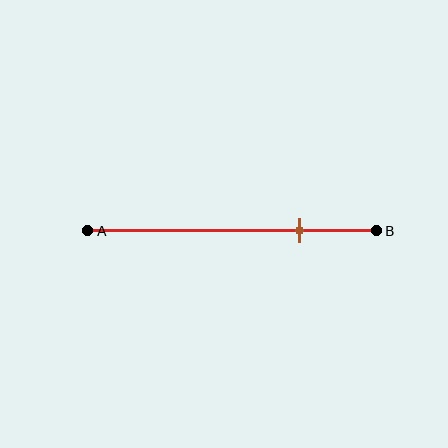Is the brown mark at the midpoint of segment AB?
No, the mark is at about 75% from A, not at the 50% midpoint.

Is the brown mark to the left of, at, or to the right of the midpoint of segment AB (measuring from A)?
The brown mark is to the right of the midpoint of segment AB.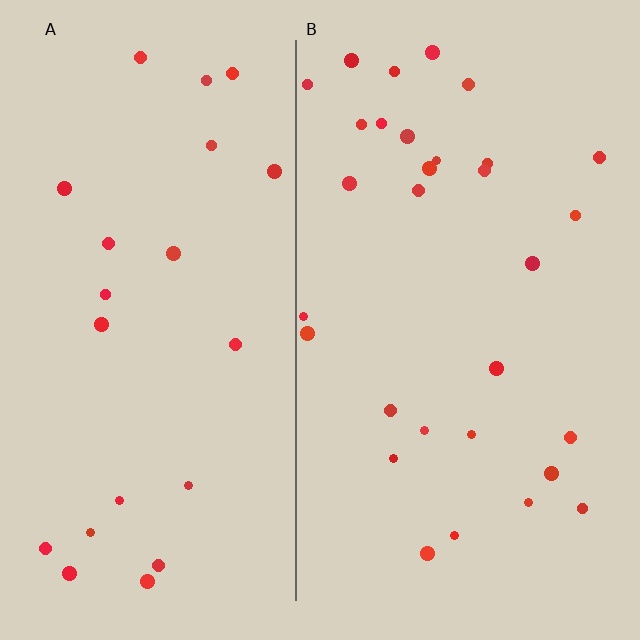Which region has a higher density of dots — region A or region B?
B (the right).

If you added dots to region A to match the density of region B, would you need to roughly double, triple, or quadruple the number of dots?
Approximately double.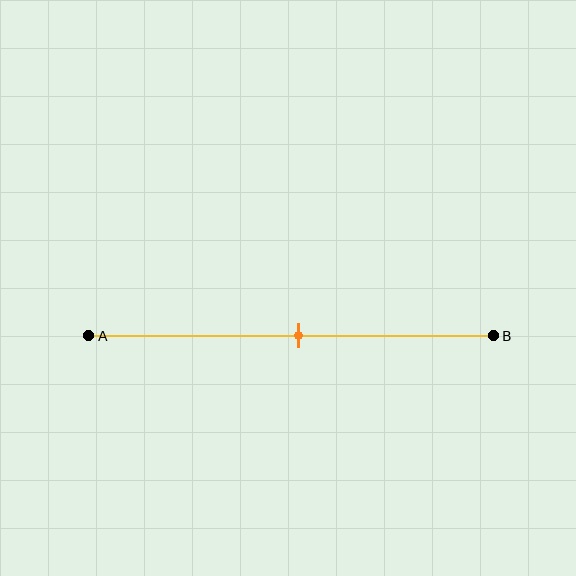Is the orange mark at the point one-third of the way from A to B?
No, the mark is at about 50% from A, not at the 33% one-third point.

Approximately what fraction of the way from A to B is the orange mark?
The orange mark is approximately 50% of the way from A to B.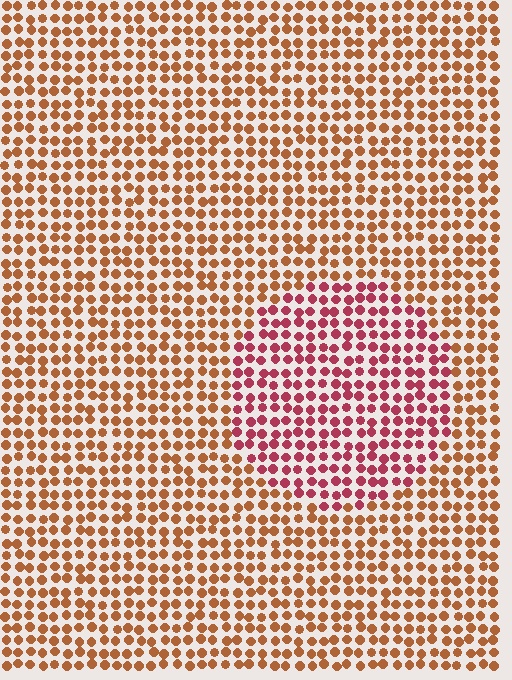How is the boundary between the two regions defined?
The boundary is defined purely by a slight shift in hue (about 39 degrees). Spacing, size, and orientation are identical on both sides.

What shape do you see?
I see a circle.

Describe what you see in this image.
The image is filled with small brown elements in a uniform arrangement. A circle-shaped region is visible where the elements are tinted to a slightly different hue, forming a subtle color boundary.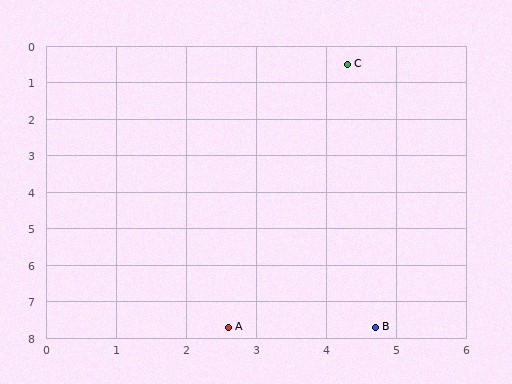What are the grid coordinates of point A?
Point A is at approximately (2.6, 7.7).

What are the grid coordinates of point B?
Point B is at approximately (4.7, 7.7).